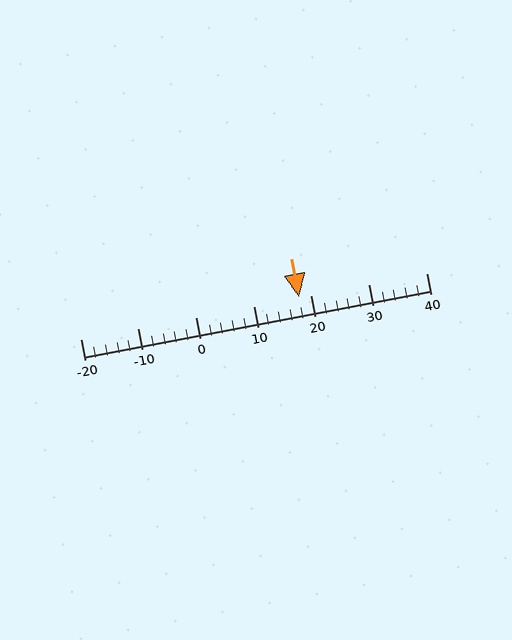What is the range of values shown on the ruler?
The ruler shows values from -20 to 40.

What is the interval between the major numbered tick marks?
The major tick marks are spaced 10 units apart.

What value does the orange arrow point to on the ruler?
The orange arrow points to approximately 18.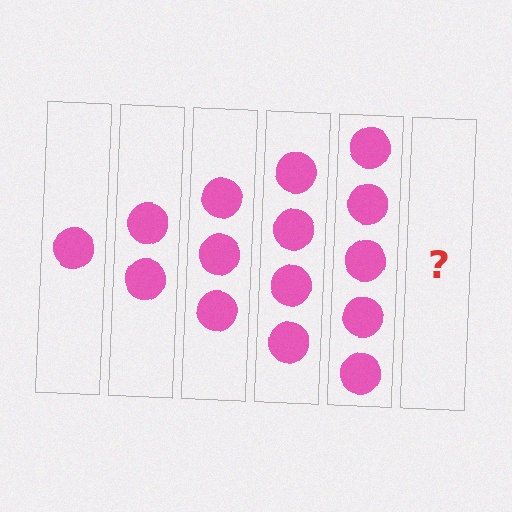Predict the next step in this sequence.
The next step is 6 circles.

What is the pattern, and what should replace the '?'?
The pattern is that each step adds one more circle. The '?' should be 6 circles.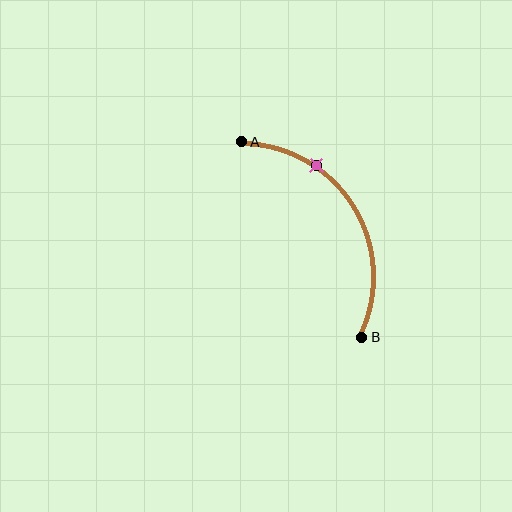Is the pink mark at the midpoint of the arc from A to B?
No. The pink mark lies on the arc but is closer to endpoint A. The arc midpoint would be at the point on the curve equidistant along the arc from both A and B.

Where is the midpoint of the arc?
The arc midpoint is the point on the curve farthest from the straight line joining A and B. It sits to the right of that line.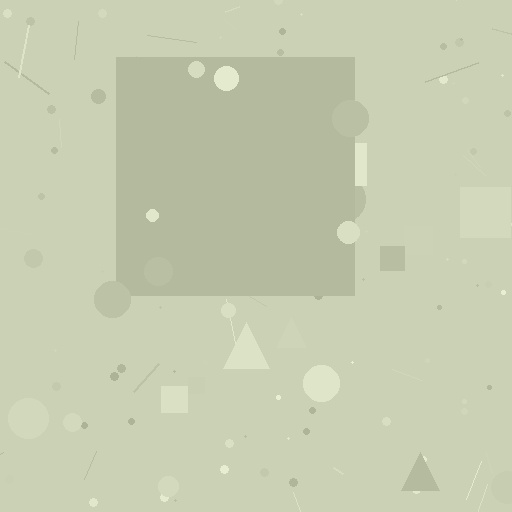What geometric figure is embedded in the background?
A square is embedded in the background.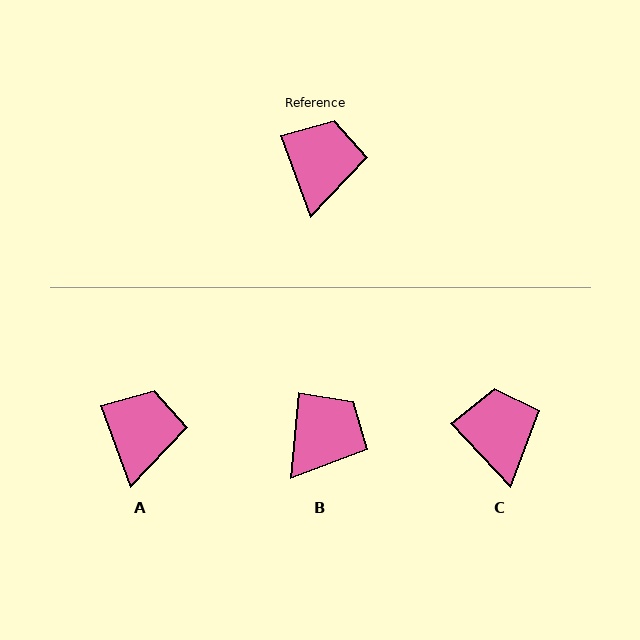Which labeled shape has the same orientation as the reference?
A.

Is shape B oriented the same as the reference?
No, it is off by about 25 degrees.